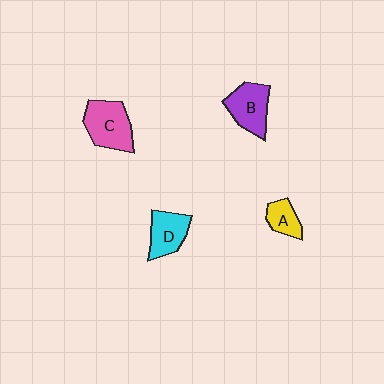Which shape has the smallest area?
Shape A (yellow).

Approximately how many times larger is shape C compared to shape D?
Approximately 1.3 times.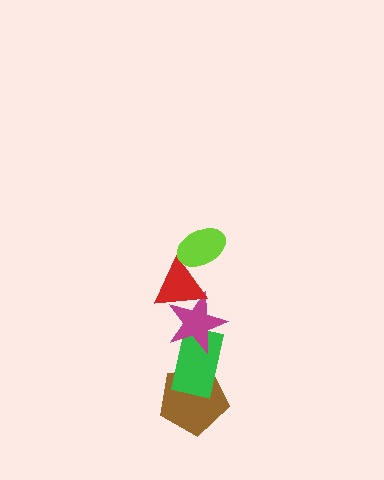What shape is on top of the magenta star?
The red triangle is on top of the magenta star.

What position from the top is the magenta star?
The magenta star is 3rd from the top.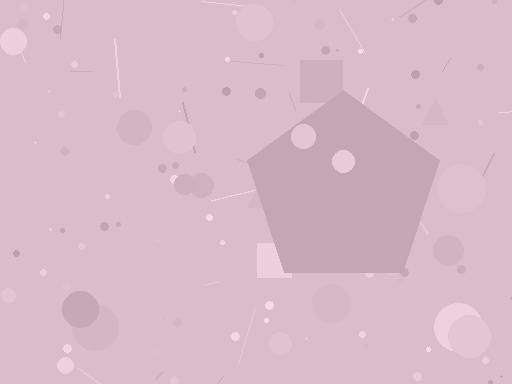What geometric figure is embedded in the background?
A pentagon is embedded in the background.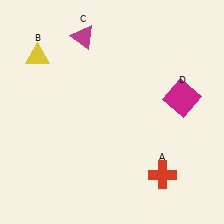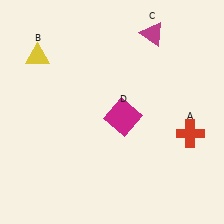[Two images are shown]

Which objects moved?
The objects that moved are: the red cross (A), the magenta triangle (C), the magenta square (D).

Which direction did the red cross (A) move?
The red cross (A) moved up.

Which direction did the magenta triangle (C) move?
The magenta triangle (C) moved right.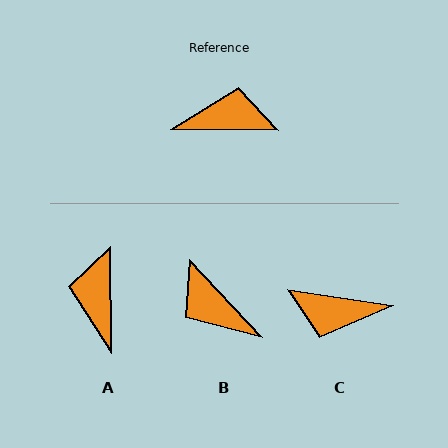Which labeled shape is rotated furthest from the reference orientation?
C, about 172 degrees away.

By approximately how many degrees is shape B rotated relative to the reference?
Approximately 134 degrees counter-clockwise.